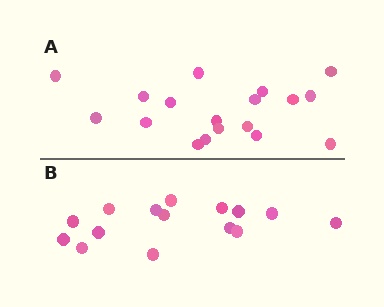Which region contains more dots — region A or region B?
Region A (the top region) has more dots.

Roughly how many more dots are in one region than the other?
Region A has just a few more — roughly 2 or 3 more dots than region B.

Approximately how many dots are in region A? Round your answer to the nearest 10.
About 20 dots. (The exact count is 18, which rounds to 20.)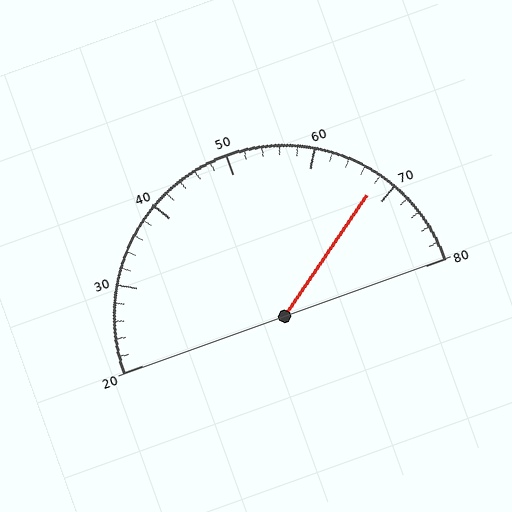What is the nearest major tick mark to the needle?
The nearest major tick mark is 70.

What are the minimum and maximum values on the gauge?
The gauge ranges from 20 to 80.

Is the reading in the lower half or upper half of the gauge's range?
The reading is in the upper half of the range (20 to 80).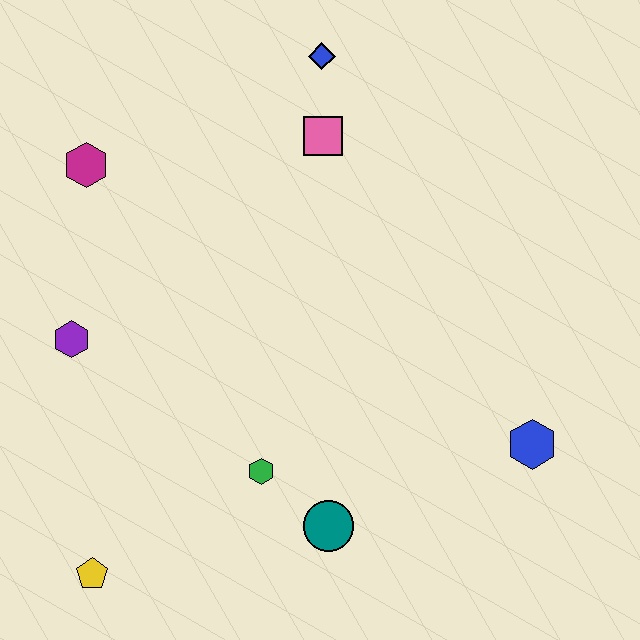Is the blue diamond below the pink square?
No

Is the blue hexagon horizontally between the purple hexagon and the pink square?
No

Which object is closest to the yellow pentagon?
The green hexagon is closest to the yellow pentagon.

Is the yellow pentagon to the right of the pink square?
No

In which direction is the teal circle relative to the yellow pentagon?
The teal circle is to the right of the yellow pentagon.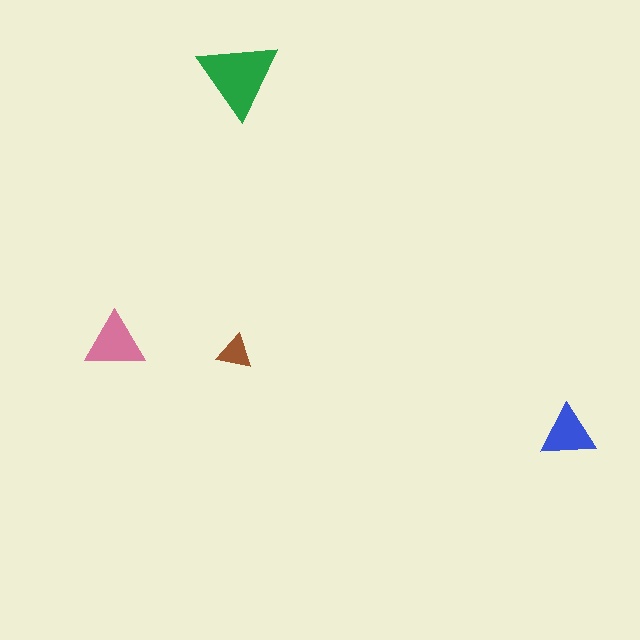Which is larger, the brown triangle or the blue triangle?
The blue one.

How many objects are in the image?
There are 4 objects in the image.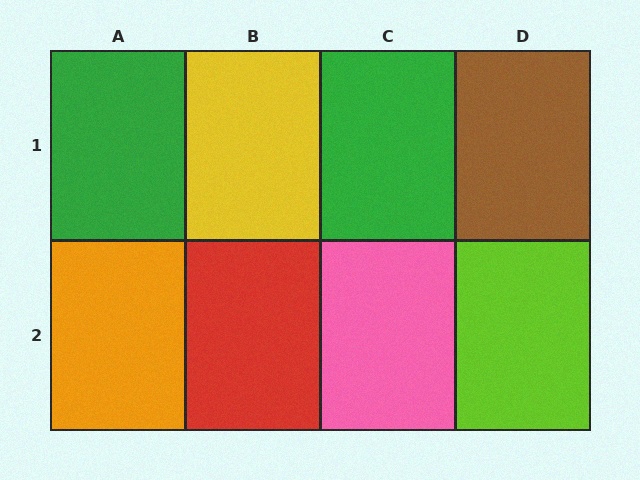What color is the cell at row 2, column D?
Lime.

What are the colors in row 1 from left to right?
Green, yellow, green, brown.